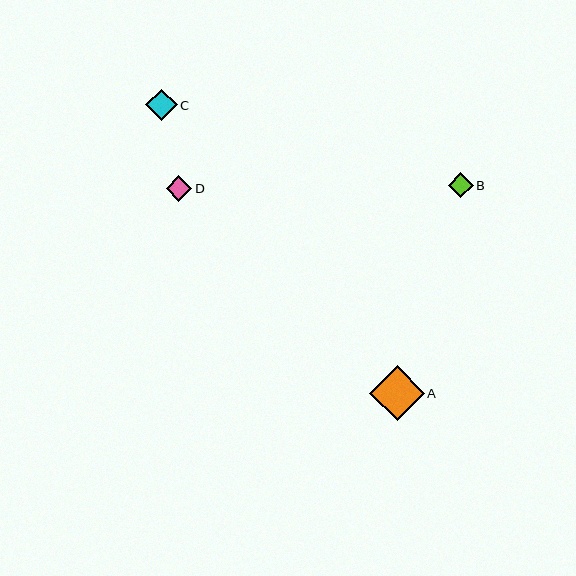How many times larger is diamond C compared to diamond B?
Diamond C is approximately 1.3 times the size of diamond B.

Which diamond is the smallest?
Diamond B is the smallest with a size of approximately 25 pixels.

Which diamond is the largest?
Diamond A is the largest with a size of approximately 55 pixels.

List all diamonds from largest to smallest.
From largest to smallest: A, C, D, B.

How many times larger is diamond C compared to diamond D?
Diamond C is approximately 1.2 times the size of diamond D.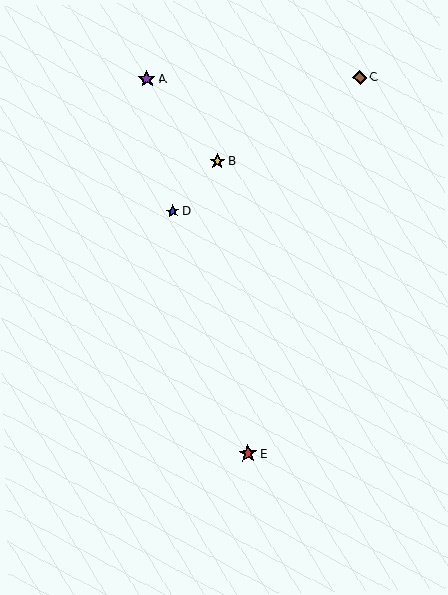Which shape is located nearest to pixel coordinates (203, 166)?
The yellow star (labeled B) at (217, 161) is nearest to that location.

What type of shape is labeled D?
Shape D is a blue star.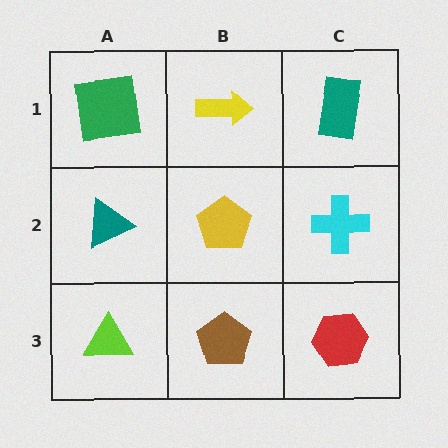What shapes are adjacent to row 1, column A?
A teal triangle (row 2, column A), a yellow arrow (row 1, column B).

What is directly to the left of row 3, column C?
A brown pentagon.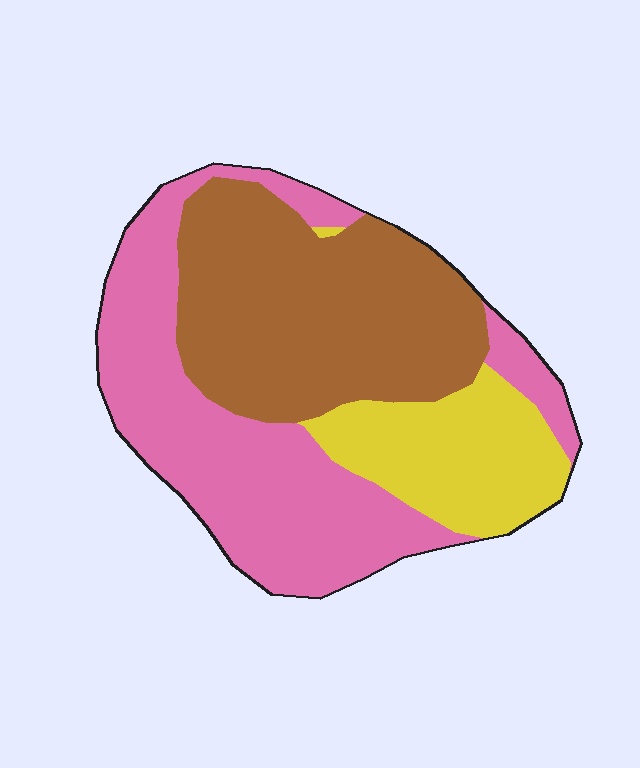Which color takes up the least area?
Yellow, at roughly 20%.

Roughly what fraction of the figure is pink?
Pink covers 42% of the figure.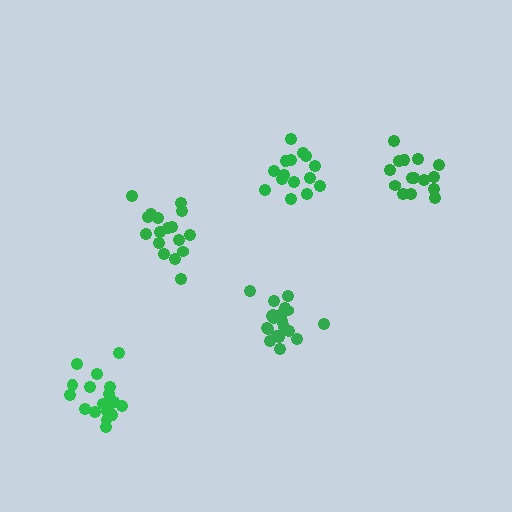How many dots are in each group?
Group 1: 18 dots, Group 2: 21 dots, Group 3: 17 dots, Group 4: 15 dots, Group 5: 15 dots (86 total).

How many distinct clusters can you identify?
There are 5 distinct clusters.